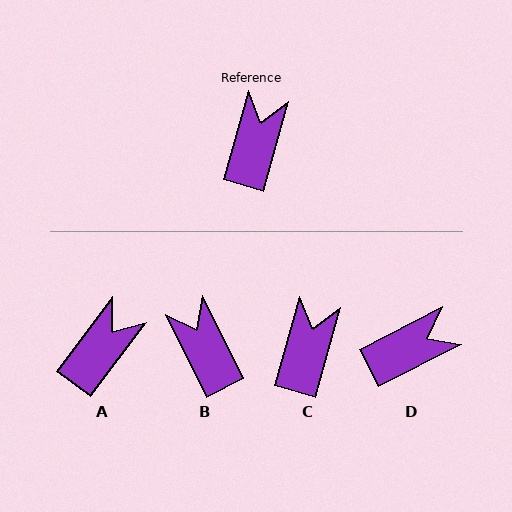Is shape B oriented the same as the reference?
No, it is off by about 42 degrees.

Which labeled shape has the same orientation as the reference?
C.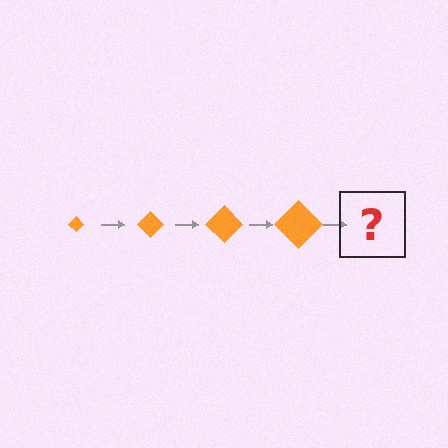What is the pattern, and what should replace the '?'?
The pattern is that the diamond gets progressively larger each step. The '?' should be an orange diamond, larger than the previous one.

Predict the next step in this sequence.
The next step is an orange diamond, larger than the previous one.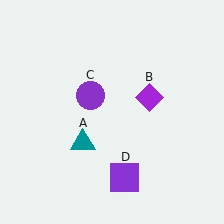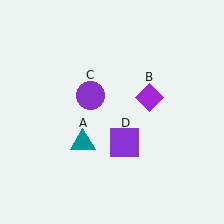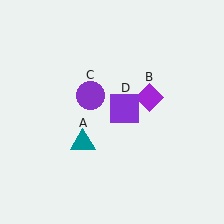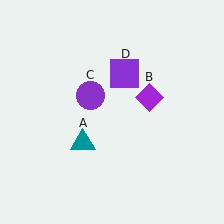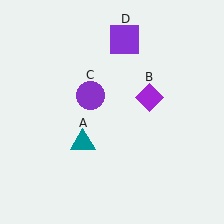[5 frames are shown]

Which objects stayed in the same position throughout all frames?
Teal triangle (object A) and purple diamond (object B) and purple circle (object C) remained stationary.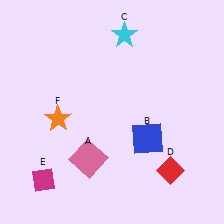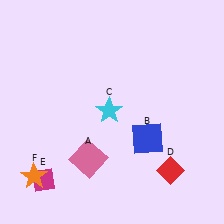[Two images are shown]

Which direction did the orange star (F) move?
The orange star (F) moved down.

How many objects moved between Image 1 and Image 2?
2 objects moved between the two images.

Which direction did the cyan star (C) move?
The cyan star (C) moved down.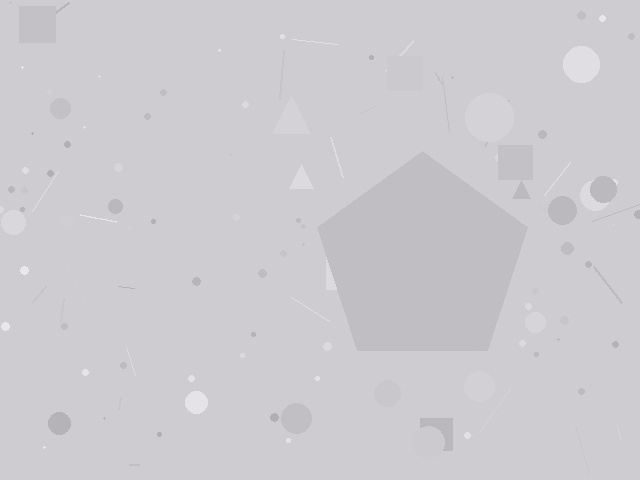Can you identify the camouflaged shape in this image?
The camouflaged shape is a pentagon.